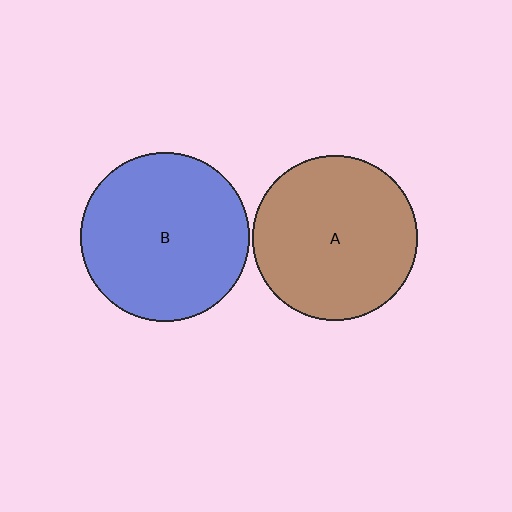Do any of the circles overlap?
No, none of the circles overlap.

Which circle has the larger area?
Circle B (blue).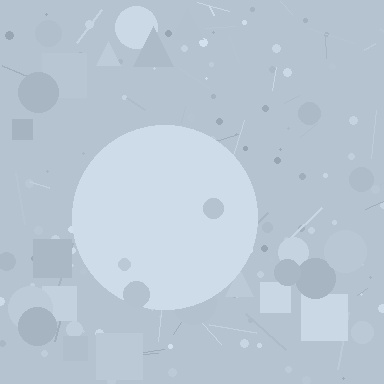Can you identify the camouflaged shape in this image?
The camouflaged shape is a circle.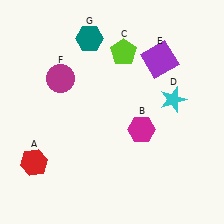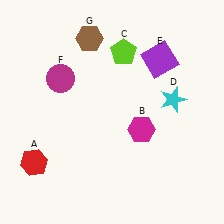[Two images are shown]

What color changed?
The hexagon (G) changed from teal in Image 1 to brown in Image 2.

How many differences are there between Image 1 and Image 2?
There is 1 difference between the two images.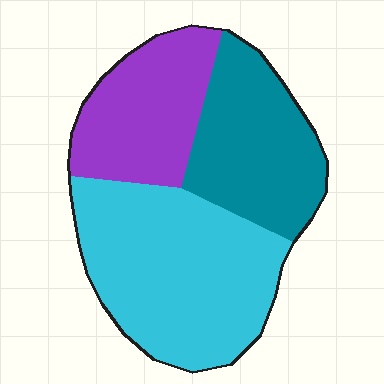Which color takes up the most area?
Cyan, at roughly 45%.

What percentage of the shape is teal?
Teal covers roughly 30% of the shape.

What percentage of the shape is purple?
Purple covers 26% of the shape.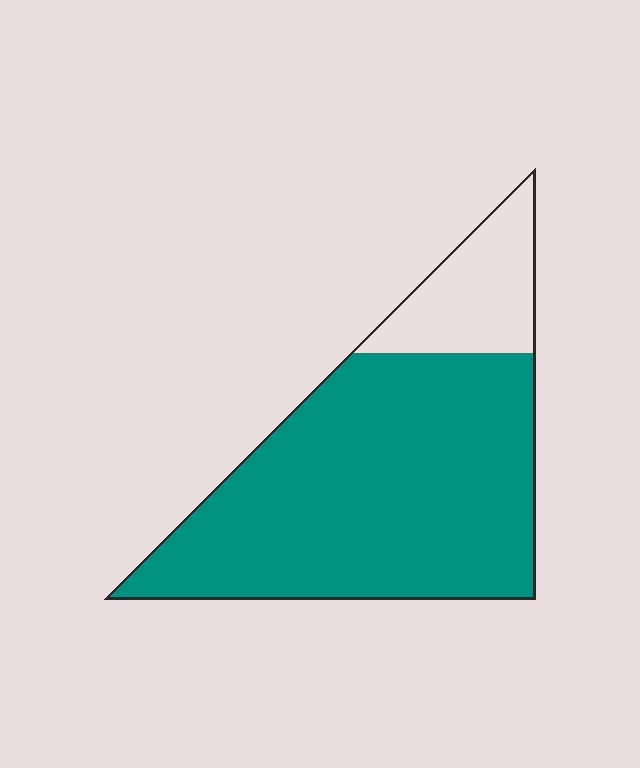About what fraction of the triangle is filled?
About four fifths (4/5).